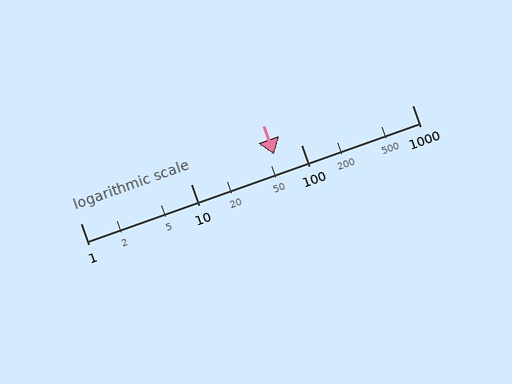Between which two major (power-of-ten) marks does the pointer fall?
The pointer is between 10 and 100.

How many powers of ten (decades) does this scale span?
The scale spans 3 decades, from 1 to 1000.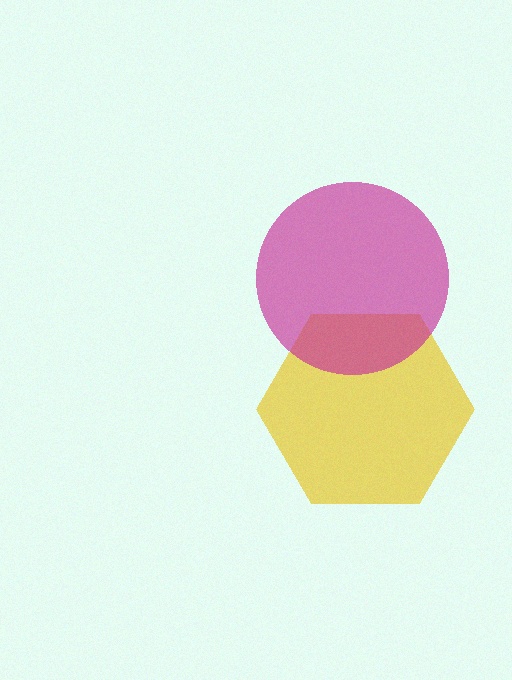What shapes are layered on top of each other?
The layered shapes are: a yellow hexagon, a magenta circle.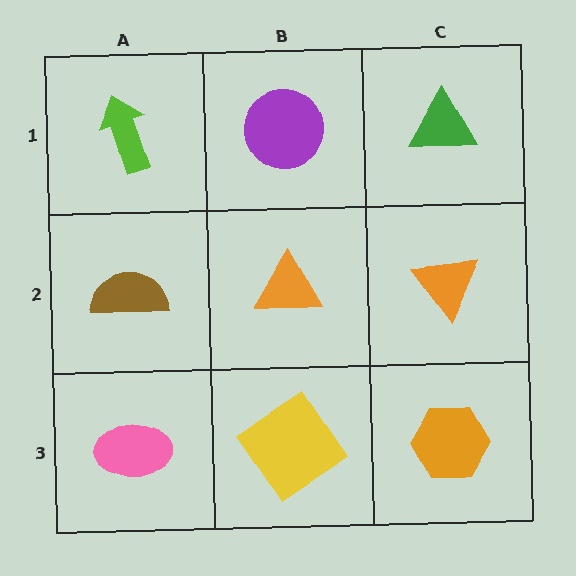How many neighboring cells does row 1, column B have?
3.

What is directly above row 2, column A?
A lime arrow.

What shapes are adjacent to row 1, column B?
An orange triangle (row 2, column B), a lime arrow (row 1, column A), a green triangle (row 1, column C).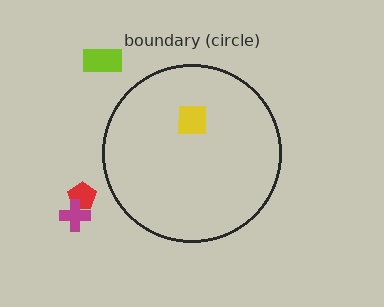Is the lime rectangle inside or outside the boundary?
Outside.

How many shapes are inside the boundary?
1 inside, 3 outside.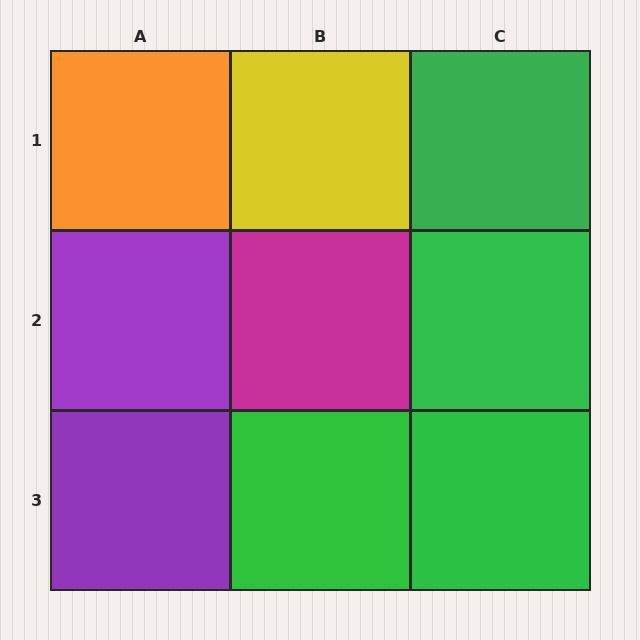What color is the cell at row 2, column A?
Purple.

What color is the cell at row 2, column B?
Magenta.